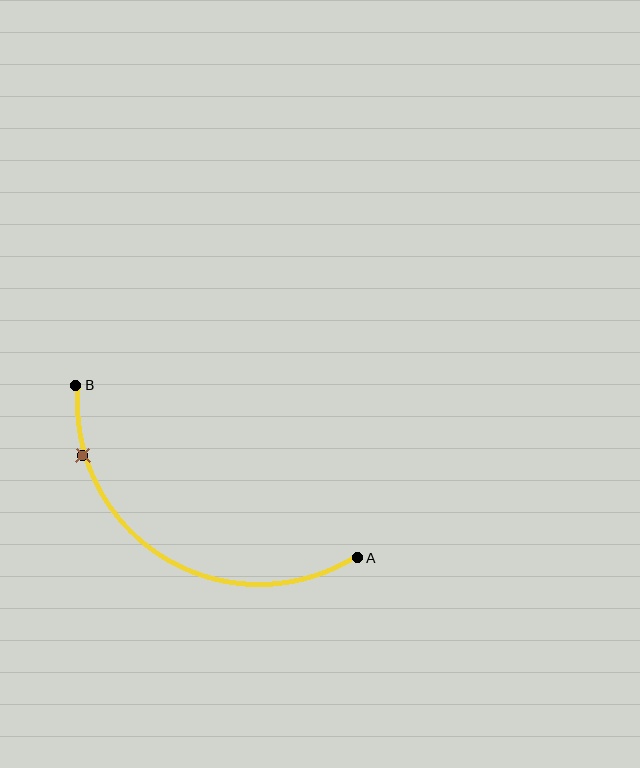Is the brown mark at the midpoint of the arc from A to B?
No. The brown mark lies on the arc but is closer to endpoint B. The arc midpoint would be at the point on the curve equidistant along the arc from both A and B.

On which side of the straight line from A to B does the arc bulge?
The arc bulges below the straight line connecting A and B.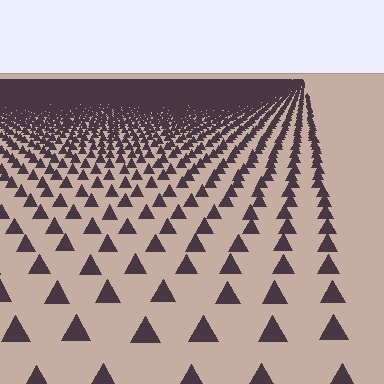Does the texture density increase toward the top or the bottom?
Density increases toward the top.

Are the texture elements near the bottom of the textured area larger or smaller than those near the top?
Larger. Near the bottom, elements are closer to the viewer and appear at a bigger on-screen size.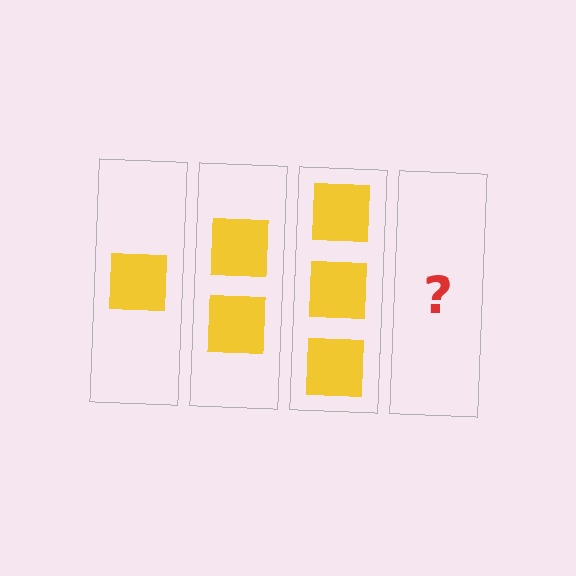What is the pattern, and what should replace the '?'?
The pattern is that each step adds one more square. The '?' should be 4 squares.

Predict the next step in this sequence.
The next step is 4 squares.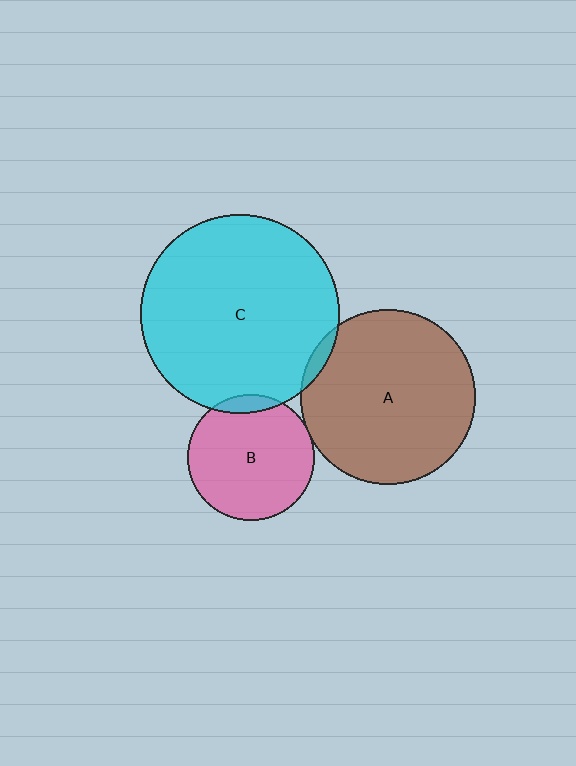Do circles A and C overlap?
Yes.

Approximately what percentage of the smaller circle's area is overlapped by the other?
Approximately 5%.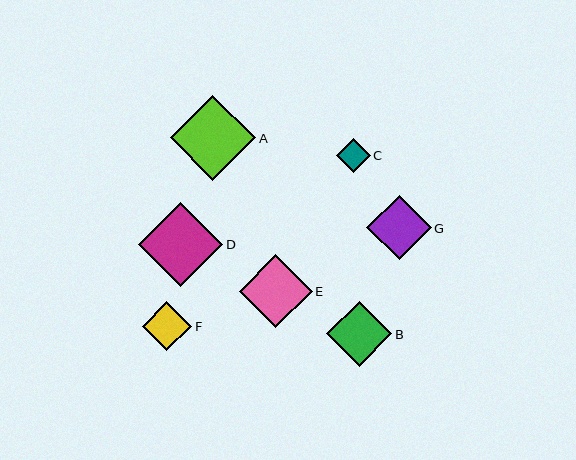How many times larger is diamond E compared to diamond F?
Diamond E is approximately 1.5 times the size of diamond F.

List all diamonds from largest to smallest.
From largest to smallest: A, D, E, B, G, F, C.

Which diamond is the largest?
Diamond A is the largest with a size of approximately 86 pixels.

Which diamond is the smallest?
Diamond C is the smallest with a size of approximately 34 pixels.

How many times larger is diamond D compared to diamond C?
Diamond D is approximately 2.5 times the size of diamond C.